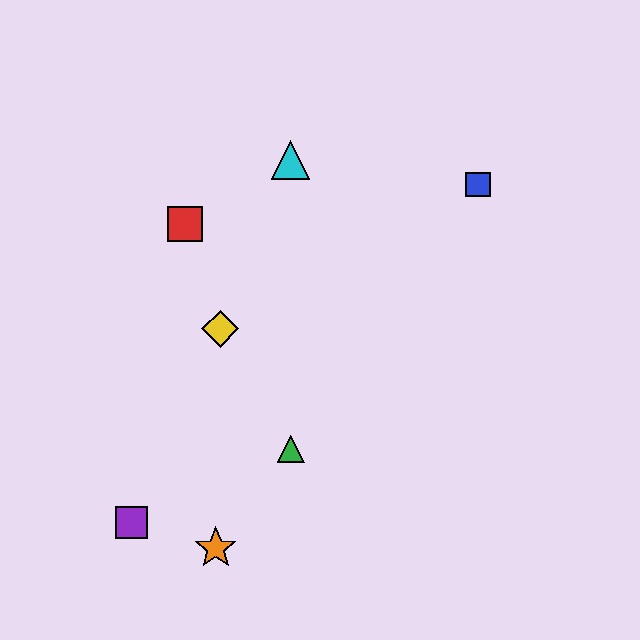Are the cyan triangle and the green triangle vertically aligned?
Yes, both are at x≈291.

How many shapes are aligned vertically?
2 shapes (the green triangle, the cyan triangle) are aligned vertically.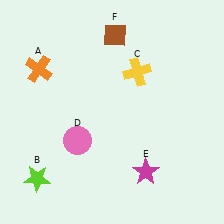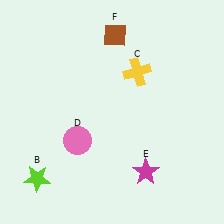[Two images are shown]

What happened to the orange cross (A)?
The orange cross (A) was removed in Image 2. It was in the top-left area of Image 1.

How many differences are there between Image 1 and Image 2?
There is 1 difference between the two images.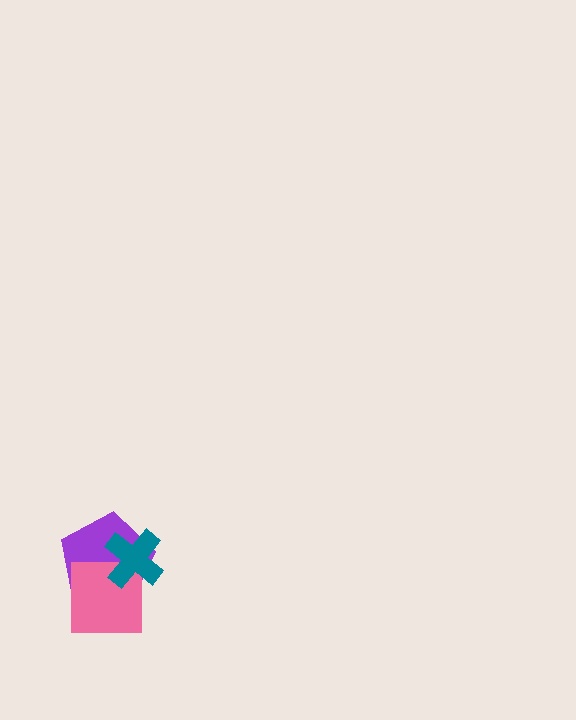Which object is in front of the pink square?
The teal cross is in front of the pink square.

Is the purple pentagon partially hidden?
Yes, it is partially covered by another shape.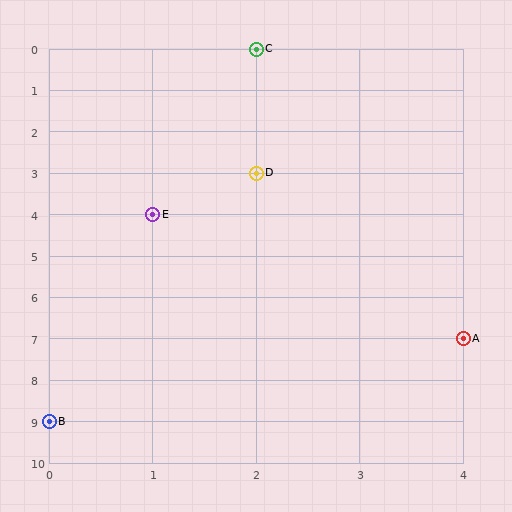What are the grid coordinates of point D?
Point D is at grid coordinates (2, 3).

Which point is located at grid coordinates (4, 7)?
Point A is at (4, 7).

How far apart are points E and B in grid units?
Points E and B are 1 column and 5 rows apart (about 5.1 grid units diagonally).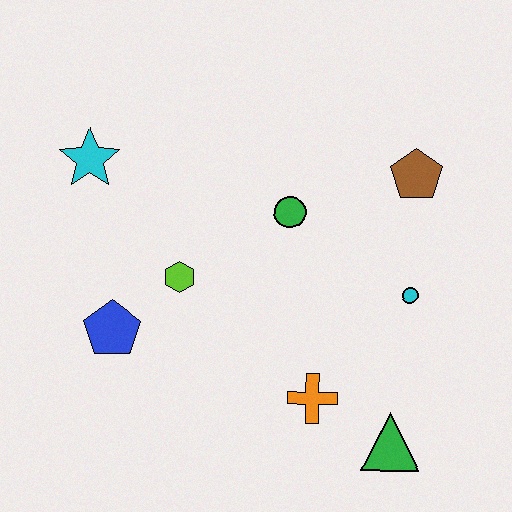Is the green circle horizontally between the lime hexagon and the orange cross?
Yes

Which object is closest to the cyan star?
The lime hexagon is closest to the cyan star.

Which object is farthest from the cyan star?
The green triangle is farthest from the cyan star.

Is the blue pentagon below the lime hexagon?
Yes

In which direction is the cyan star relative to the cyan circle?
The cyan star is to the left of the cyan circle.